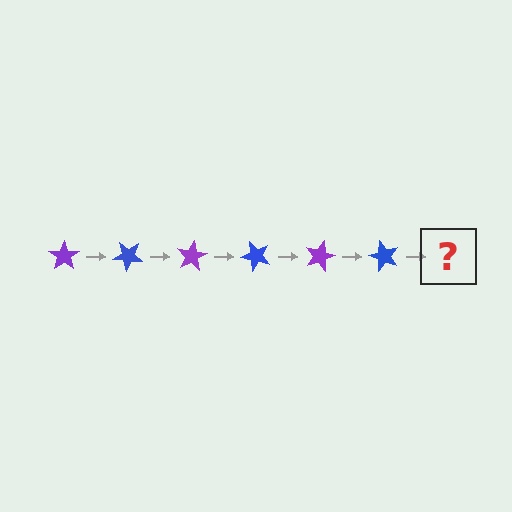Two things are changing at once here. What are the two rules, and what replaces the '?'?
The two rules are that it rotates 40 degrees each step and the color cycles through purple and blue. The '?' should be a purple star, rotated 240 degrees from the start.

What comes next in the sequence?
The next element should be a purple star, rotated 240 degrees from the start.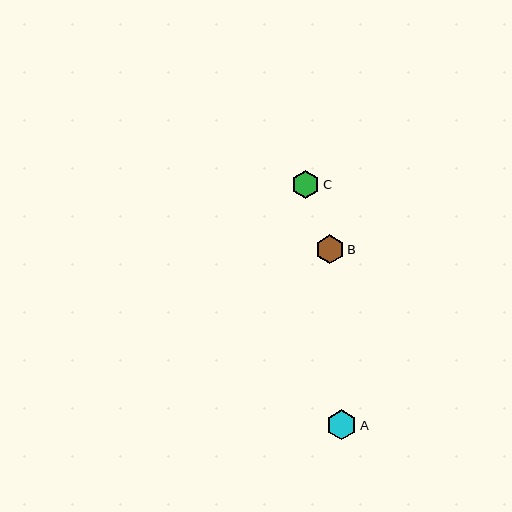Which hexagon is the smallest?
Hexagon C is the smallest with a size of approximately 28 pixels.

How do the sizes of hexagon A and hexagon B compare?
Hexagon A and hexagon B are approximately the same size.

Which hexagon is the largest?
Hexagon A is the largest with a size of approximately 30 pixels.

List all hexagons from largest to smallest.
From largest to smallest: A, B, C.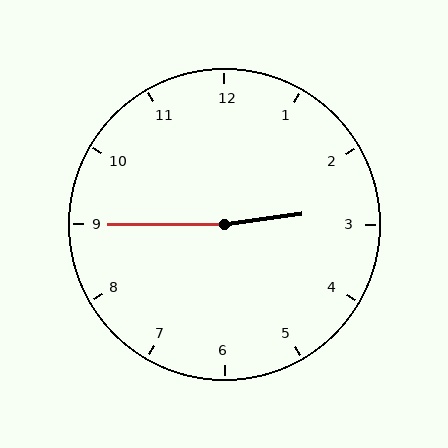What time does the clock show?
2:45.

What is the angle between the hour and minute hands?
Approximately 172 degrees.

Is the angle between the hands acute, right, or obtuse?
It is obtuse.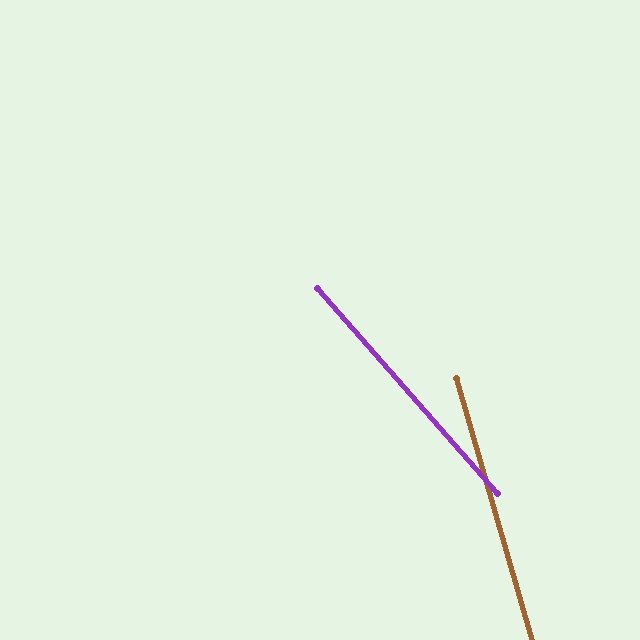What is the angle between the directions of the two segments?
Approximately 25 degrees.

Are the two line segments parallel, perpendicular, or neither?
Neither parallel nor perpendicular — they differ by about 25°.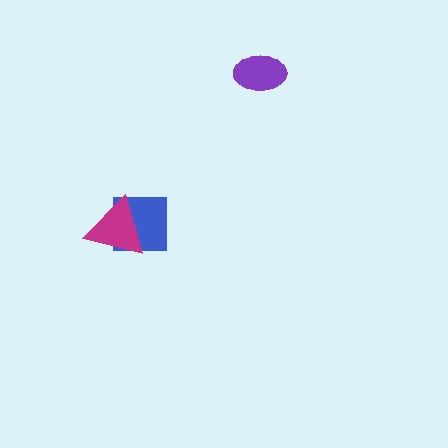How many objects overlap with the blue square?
1 object overlaps with the blue square.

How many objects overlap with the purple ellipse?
0 objects overlap with the purple ellipse.